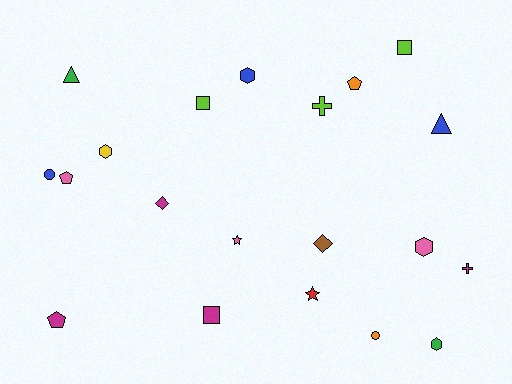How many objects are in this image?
There are 20 objects.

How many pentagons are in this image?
There are 3 pentagons.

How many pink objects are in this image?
There are 3 pink objects.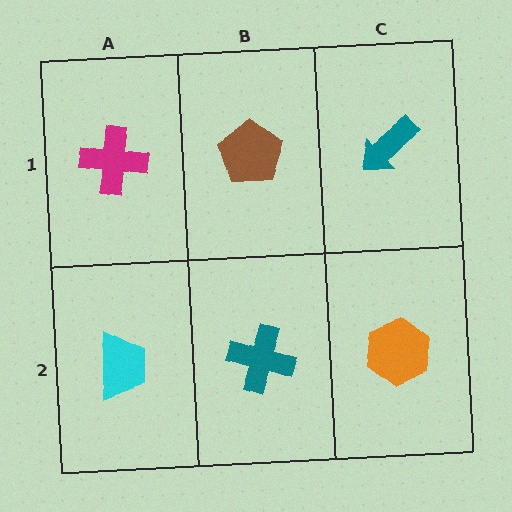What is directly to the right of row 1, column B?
A teal arrow.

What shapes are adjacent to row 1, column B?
A teal cross (row 2, column B), a magenta cross (row 1, column A), a teal arrow (row 1, column C).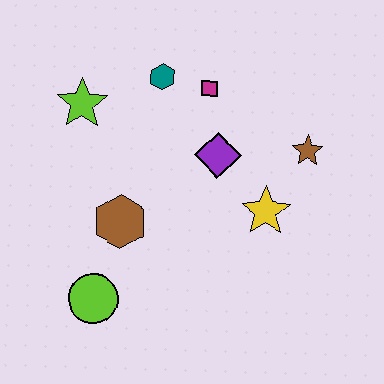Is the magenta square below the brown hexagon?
No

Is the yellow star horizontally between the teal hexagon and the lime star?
No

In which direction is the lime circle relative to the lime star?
The lime circle is below the lime star.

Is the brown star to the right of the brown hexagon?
Yes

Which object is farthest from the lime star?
The brown star is farthest from the lime star.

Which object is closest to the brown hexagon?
The lime circle is closest to the brown hexagon.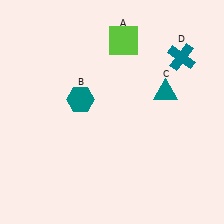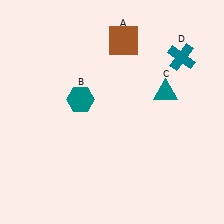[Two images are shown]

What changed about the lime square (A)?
In Image 1, A is lime. In Image 2, it changed to brown.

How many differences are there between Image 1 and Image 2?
There is 1 difference between the two images.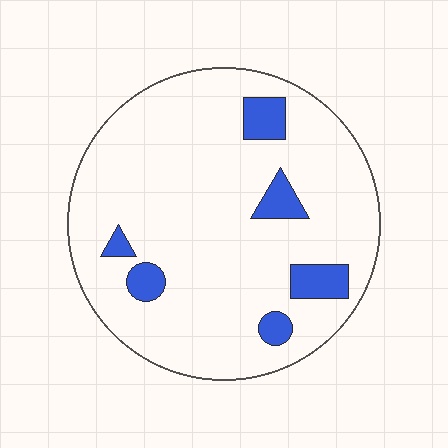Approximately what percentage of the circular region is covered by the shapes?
Approximately 10%.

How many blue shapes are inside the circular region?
6.